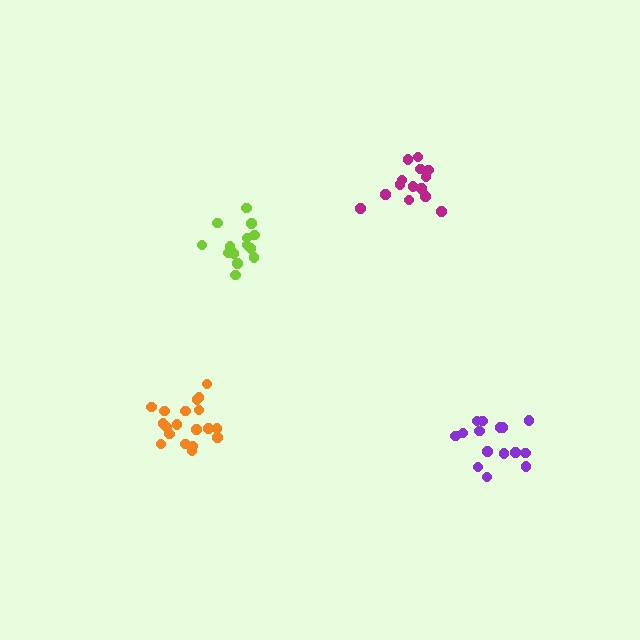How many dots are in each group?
Group 1: 15 dots, Group 2: 14 dots, Group 3: 14 dots, Group 4: 19 dots (62 total).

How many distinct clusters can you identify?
There are 4 distinct clusters.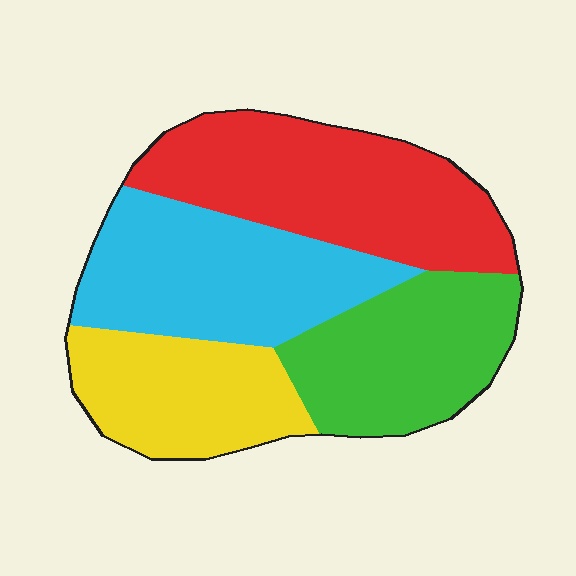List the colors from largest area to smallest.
From largest to smallest: red, cyan, green, yellow.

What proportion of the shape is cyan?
Cyan covers about 25% of the shape.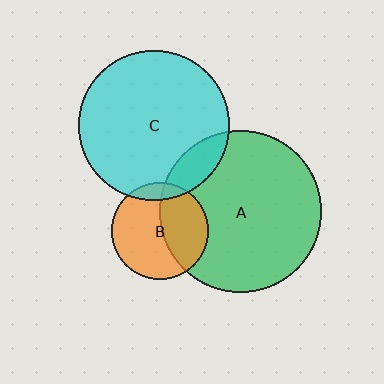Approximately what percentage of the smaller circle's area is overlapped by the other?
Approximately 40%.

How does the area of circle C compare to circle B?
Approximately 2.4 times.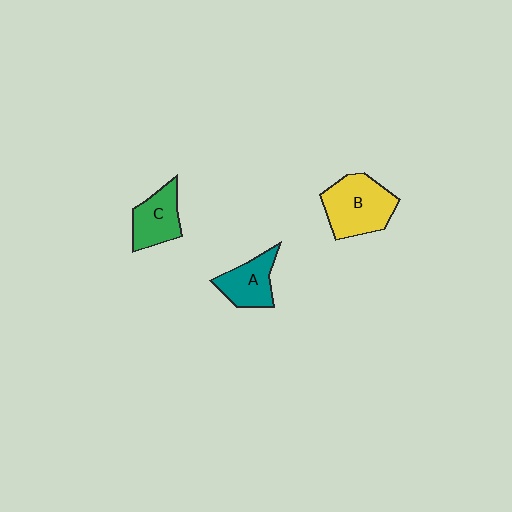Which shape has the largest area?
Shape B (yellow).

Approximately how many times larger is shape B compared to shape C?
Approximately 1.5 times.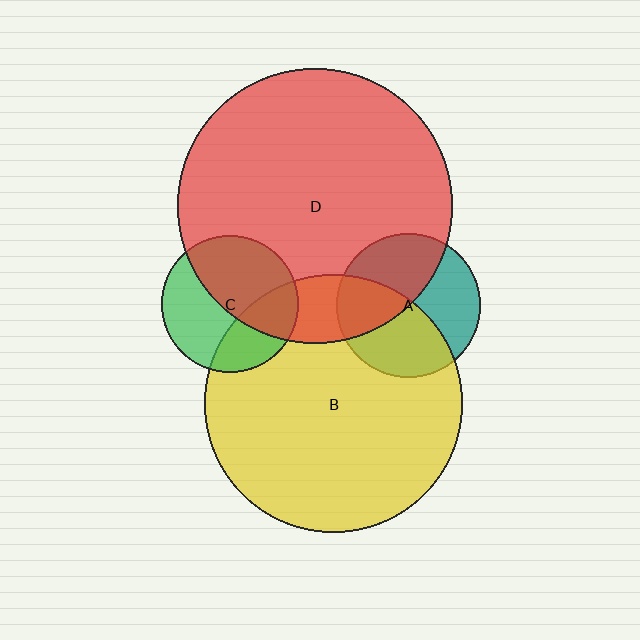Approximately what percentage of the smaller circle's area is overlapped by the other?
Approximately 30%.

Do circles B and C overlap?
Yes.